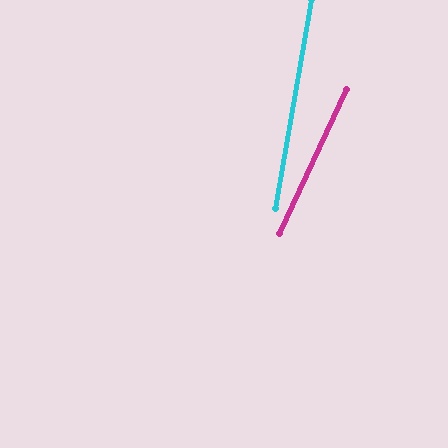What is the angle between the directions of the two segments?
Approximately 15 degrees.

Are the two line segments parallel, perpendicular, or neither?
Neither parallel nor perpendicular — they differ by about 15°.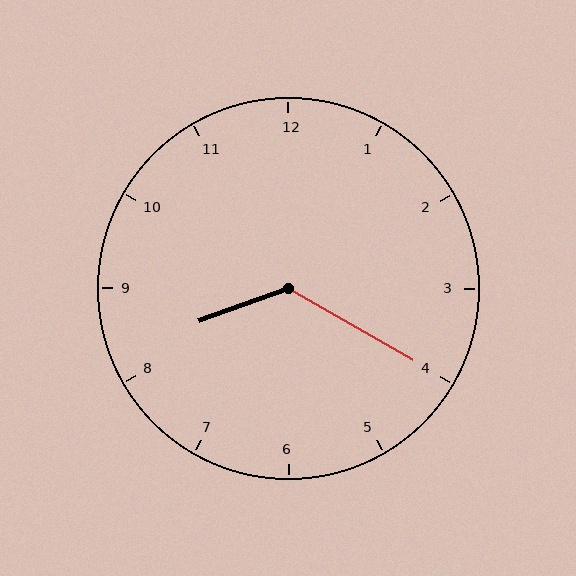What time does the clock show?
8:20.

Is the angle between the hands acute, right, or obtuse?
It is obtuse.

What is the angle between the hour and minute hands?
Approximately 130 degrees.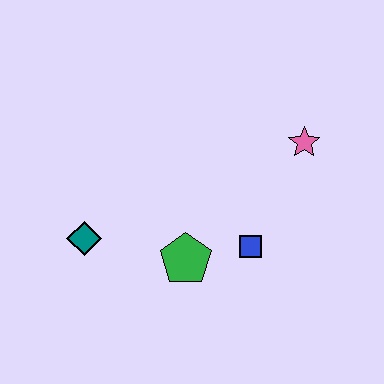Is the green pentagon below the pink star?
Yes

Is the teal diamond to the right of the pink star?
No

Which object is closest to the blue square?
The green pentagon is closest to the blue square.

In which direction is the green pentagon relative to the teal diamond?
The green pentagon is to the right of the teal diamond.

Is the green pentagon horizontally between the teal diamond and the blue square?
Yes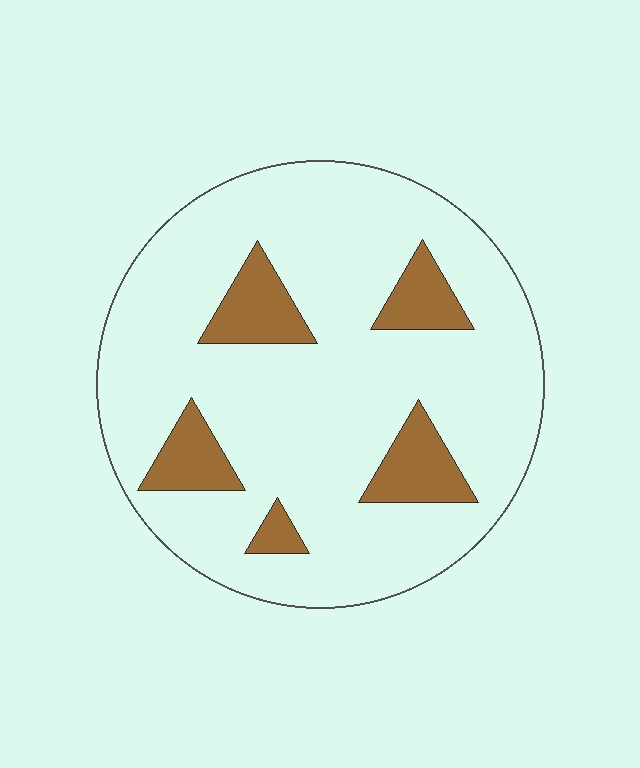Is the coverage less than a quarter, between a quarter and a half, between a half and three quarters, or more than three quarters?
Less than a quarter.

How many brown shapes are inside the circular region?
5.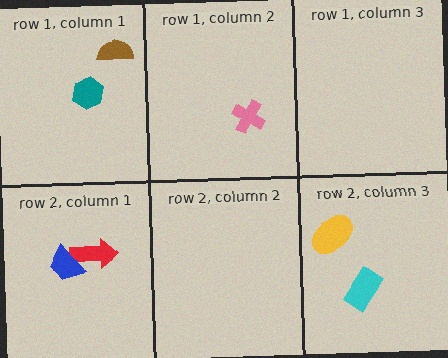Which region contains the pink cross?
The row 1, column 2 region.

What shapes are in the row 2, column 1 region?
The red arrow, the blue trapezoid.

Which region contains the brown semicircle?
The row 1, column 1 region.